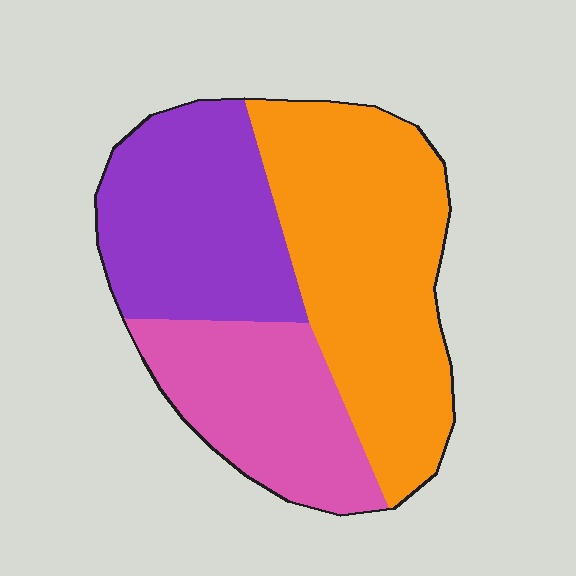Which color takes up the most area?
Orange, at roughly 45%.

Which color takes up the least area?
Pink, at roughly 25%.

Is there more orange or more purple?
Orange.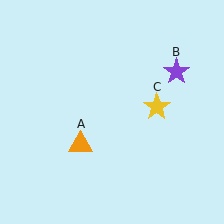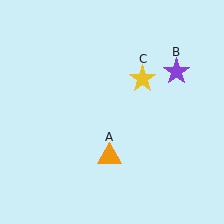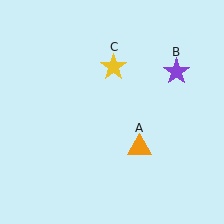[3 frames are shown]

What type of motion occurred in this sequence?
The orange triangle (object A), yellow star (object C) rotated counterclockwise around the center of the scene.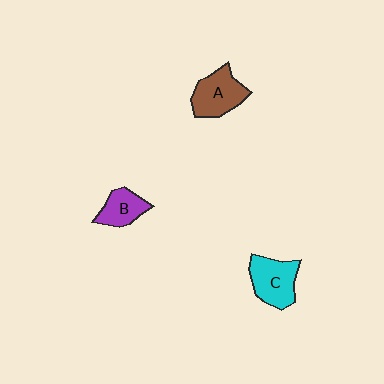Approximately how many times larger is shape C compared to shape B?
Approximately 1.4 times.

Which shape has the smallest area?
Shape B (purple).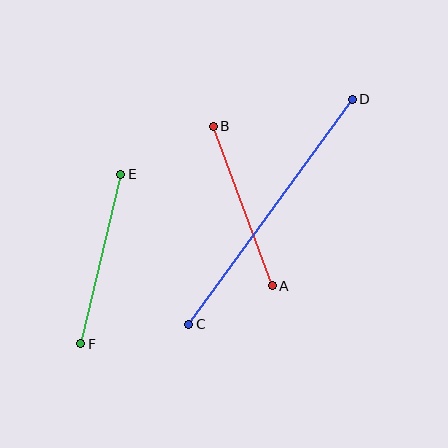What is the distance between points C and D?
The distance is approximately 278 pixels.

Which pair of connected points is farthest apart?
Points C and D are farthest apart.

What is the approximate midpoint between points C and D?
The midpoint is at approximately (271, 212) pixels.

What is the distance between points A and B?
The distance is approximately 170 pixels.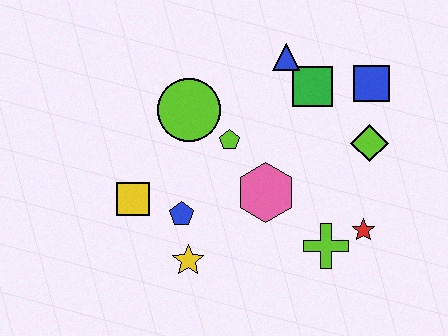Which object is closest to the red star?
The lime cross is closest to the red star.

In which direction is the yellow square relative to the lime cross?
The yellow square is to the left of the lime cross.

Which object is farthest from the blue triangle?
The yellow star is farthest from the blue triangle.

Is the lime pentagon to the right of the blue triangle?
No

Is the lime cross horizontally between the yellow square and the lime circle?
No